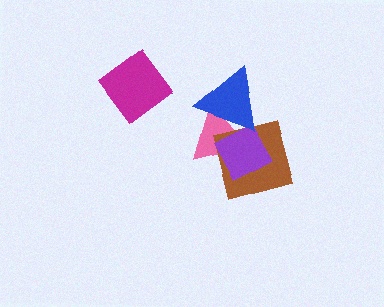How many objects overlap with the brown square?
3 objects overlap with the brown square.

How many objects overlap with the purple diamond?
3 objects overlap with the purple diamond.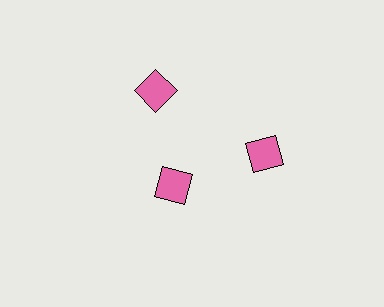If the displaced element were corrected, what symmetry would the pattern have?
It would have 3-fold rotational symmetry — the pattern would map onto itself every 120 degrees.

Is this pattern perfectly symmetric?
No. The 3 pink diamonds are arranged in a ring, but one element near the 7 o'clock position is pulled inward toward the center, breaking the 3-fold rotational symmetry.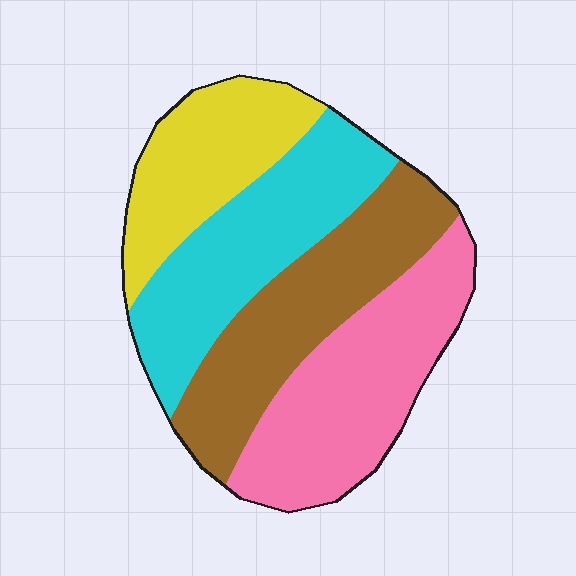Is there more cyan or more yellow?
Cyan.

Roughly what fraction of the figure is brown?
Brown takes up about one quarter (1/4) of the figure.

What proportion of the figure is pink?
Pink covers 29% of the figure.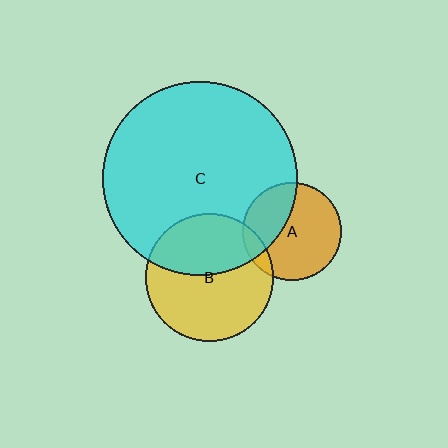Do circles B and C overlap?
Yes.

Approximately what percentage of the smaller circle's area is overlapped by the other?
Approximately 40%.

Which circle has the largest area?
Circle C (cyan).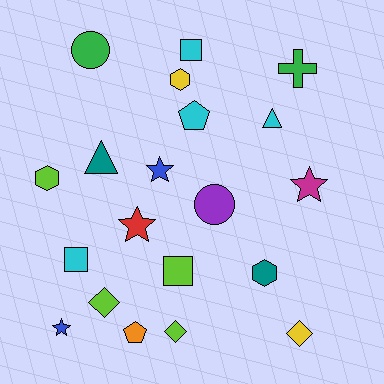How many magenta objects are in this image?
There is 1 magenta object.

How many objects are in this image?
There are 20 objects.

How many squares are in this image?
There are 3 squares.